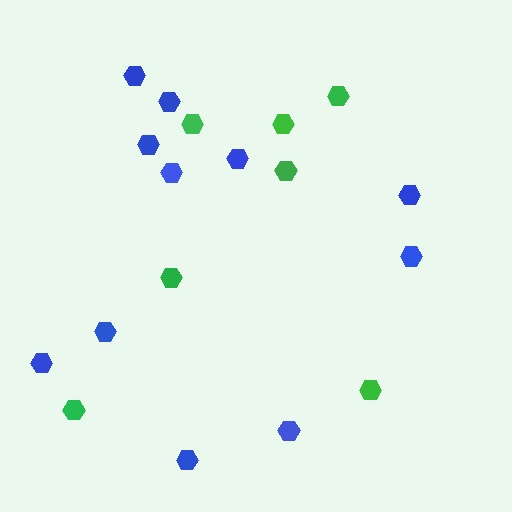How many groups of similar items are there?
There are 2 groups: one group of blue hexagons (11) and one group of green hexagons (7).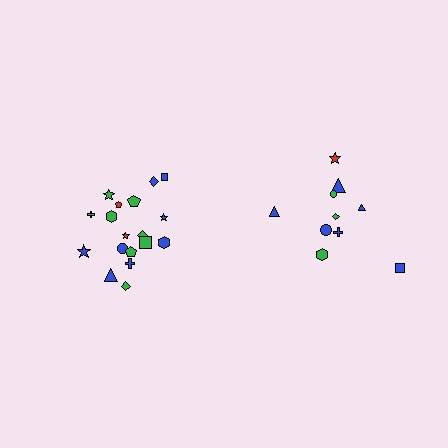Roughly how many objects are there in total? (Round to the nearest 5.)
Roughly 30 objects in total.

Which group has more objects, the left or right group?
The left group.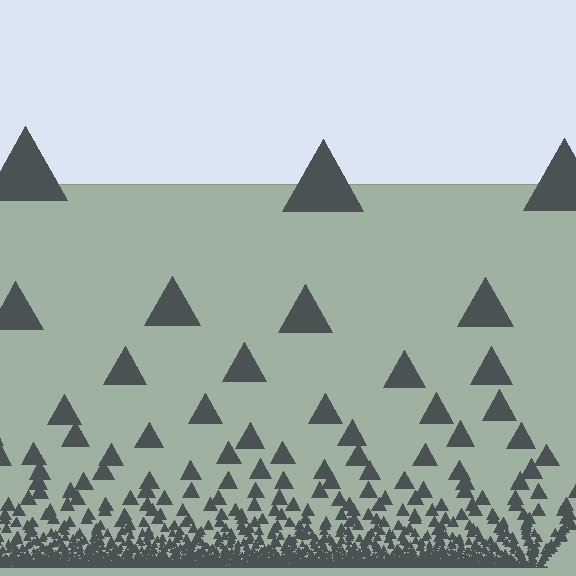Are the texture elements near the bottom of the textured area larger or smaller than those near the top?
Smaller. The gradient is inverted — elements near the bottom are smaller and denser.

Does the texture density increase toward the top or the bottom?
Density increases toward the bottom.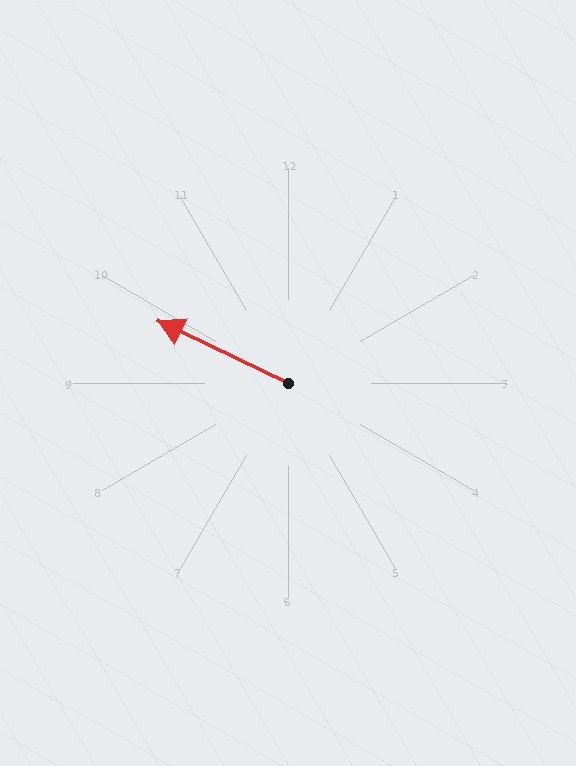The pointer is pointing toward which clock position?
Roughly 10 o'clock.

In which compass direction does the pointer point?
Northwest.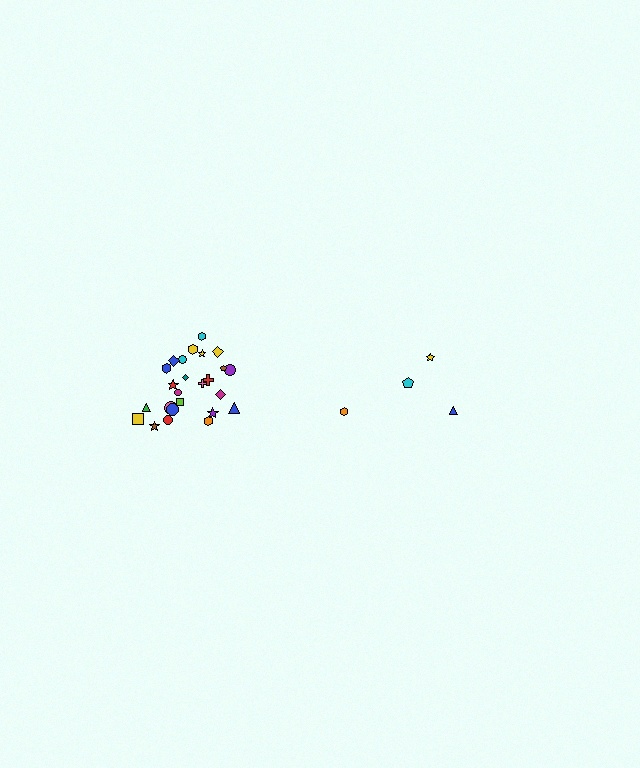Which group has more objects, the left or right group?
The left group.